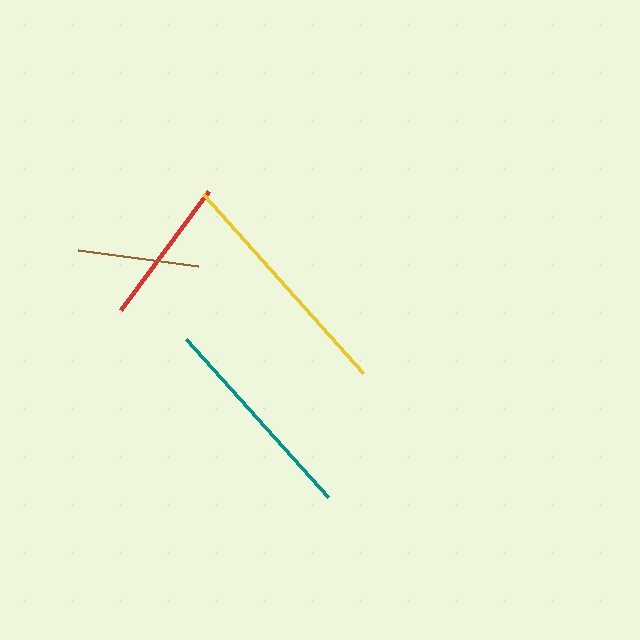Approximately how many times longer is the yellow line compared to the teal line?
The yellow line is approximately 1.1 times the length of the teal line.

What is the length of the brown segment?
The brown segment is approximately 121 pixels long.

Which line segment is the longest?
The yellow line is the longest at approximately 241 pixels.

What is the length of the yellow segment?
The yellow segment is approximately 241 pixels long.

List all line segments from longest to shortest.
From longest to shortest: yellow, teal, red, brown.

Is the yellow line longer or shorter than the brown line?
The yellow line is longer than the brown line.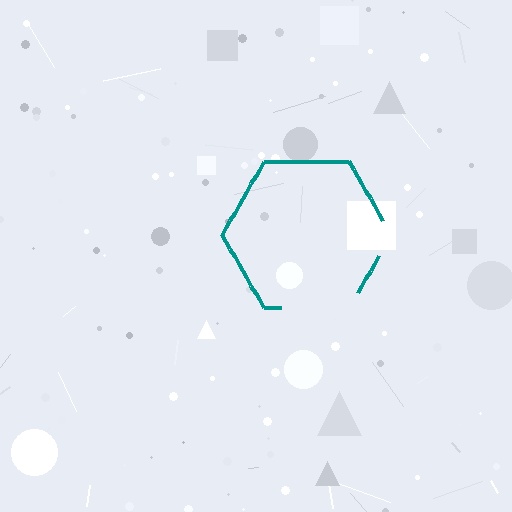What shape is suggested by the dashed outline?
The dashed outline suggests a hexagon.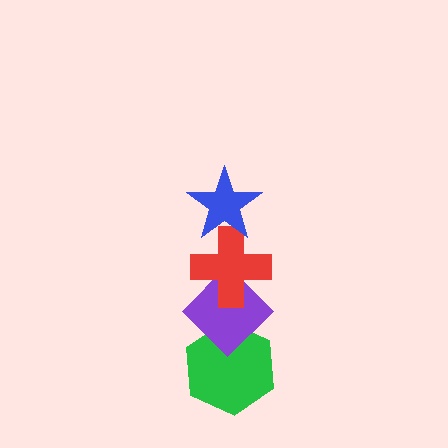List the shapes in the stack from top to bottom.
From top to bottom: the blue star, the red cross, the purple diamond, the green hexagon.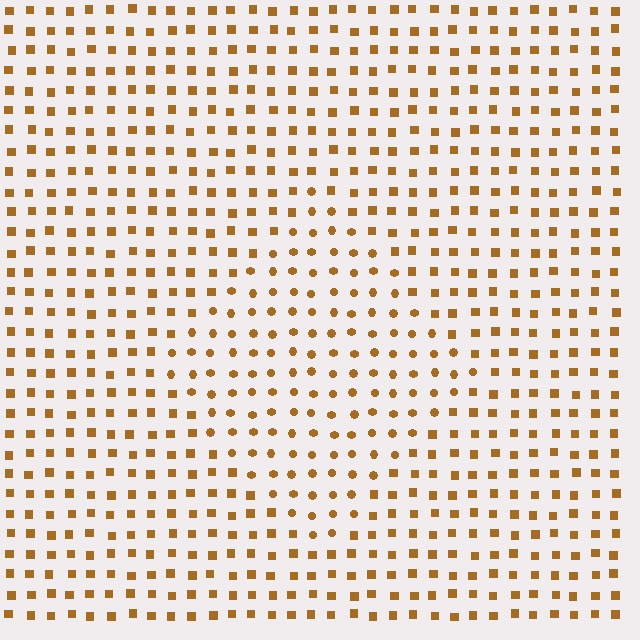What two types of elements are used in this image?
The image uses circles inside the diamond region and squares outside it.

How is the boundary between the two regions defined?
The boundary is defined by a change in element shape: circles inside vs. squares outside. All elements share the same color and spacing.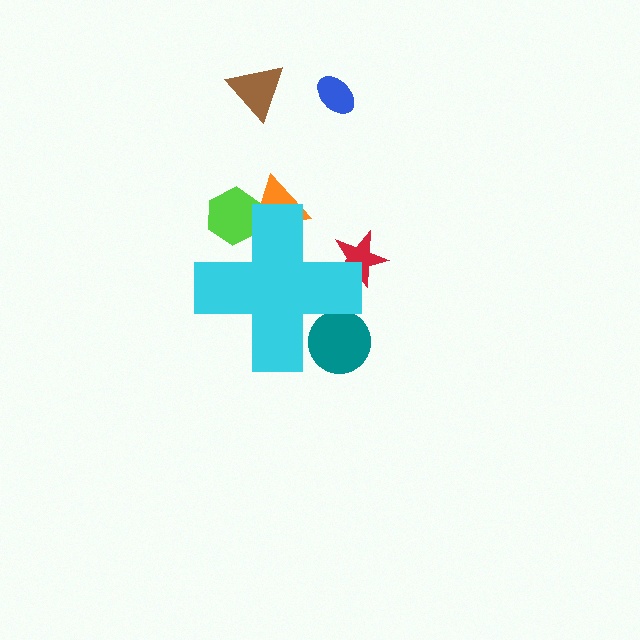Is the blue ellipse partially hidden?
No, the blue ellipse is fully visible.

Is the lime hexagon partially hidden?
Yes, the lime hexagon is partially hidden behind the cyan cross.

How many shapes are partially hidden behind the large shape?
4 shapes are partially hidden.